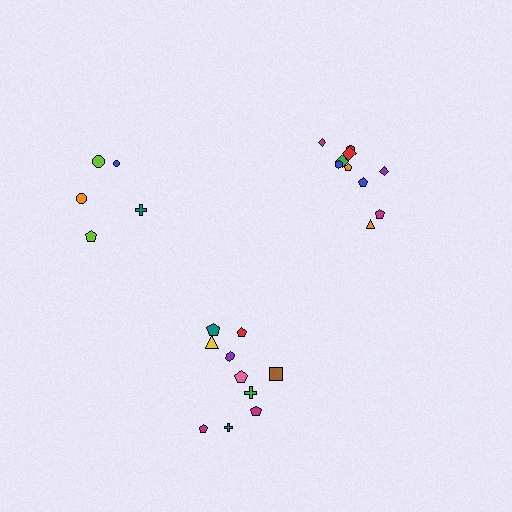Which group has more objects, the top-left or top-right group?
The top-right group.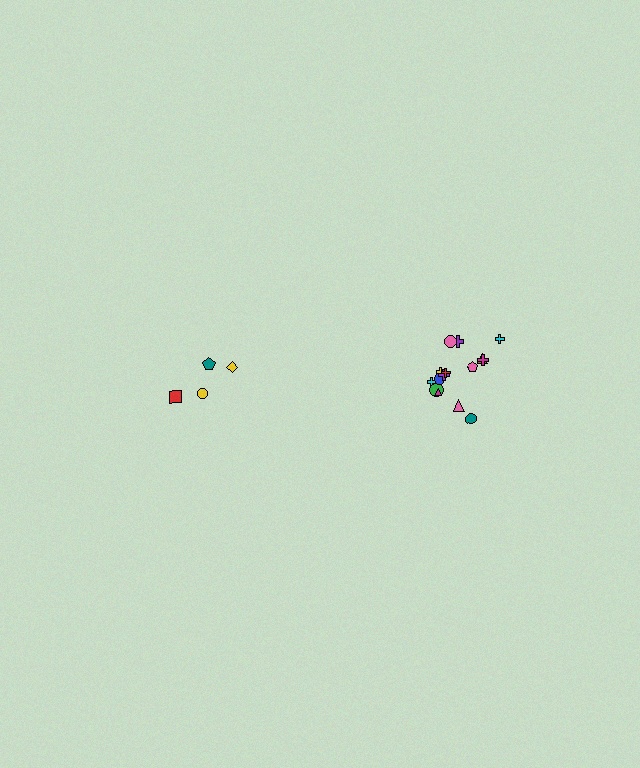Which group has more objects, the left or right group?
The right group.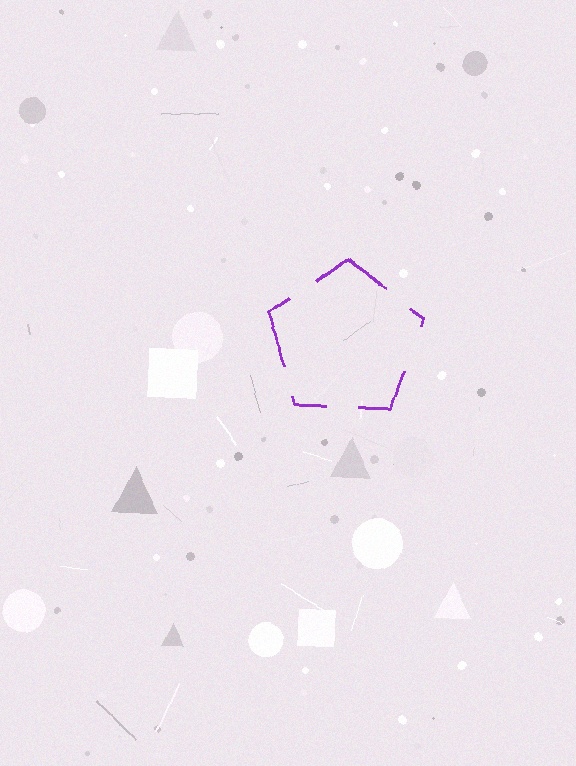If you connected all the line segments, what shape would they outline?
They would outline a pentagon.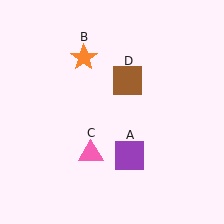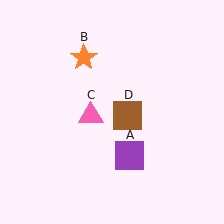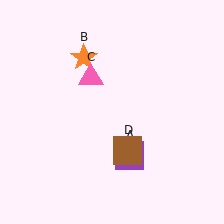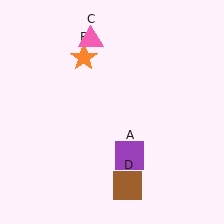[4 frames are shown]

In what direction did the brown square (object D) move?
The brown square (object D) moved down.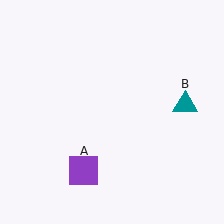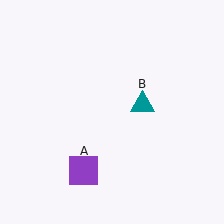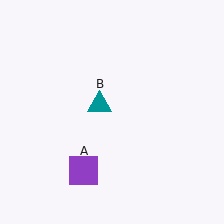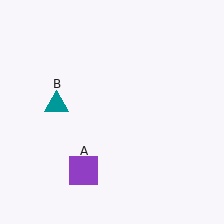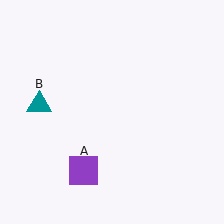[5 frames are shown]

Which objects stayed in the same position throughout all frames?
Purple square (object A) remained stationary.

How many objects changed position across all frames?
1 object changed position: teal triangle (object B).